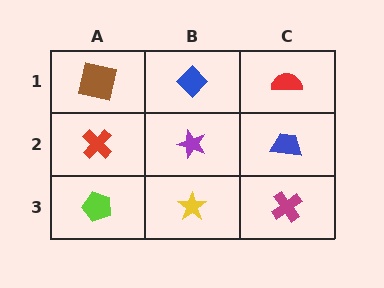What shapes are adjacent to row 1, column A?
A red cross (row 2, column A), a blue diamond (row 1, column B).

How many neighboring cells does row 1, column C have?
2.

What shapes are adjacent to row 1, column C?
A blue trapezoid (row 2, column C), a blue diamond (row 1, column B).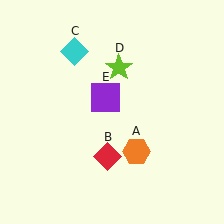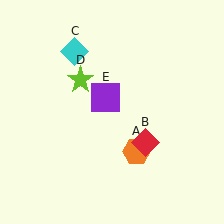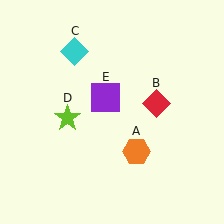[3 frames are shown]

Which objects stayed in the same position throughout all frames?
Orange hexagon (object A) and cyan diamond (object C) and purple square (object E) remained stationary.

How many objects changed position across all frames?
2 objects changed position: red diamond (object B), lime star (object D).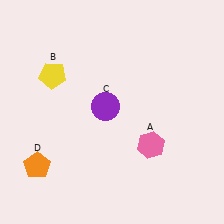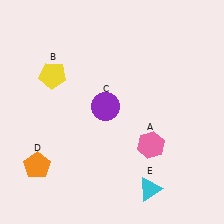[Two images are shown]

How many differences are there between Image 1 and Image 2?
There is 1 difference between the two images.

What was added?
A cyan triangle (E) was added in Image 2.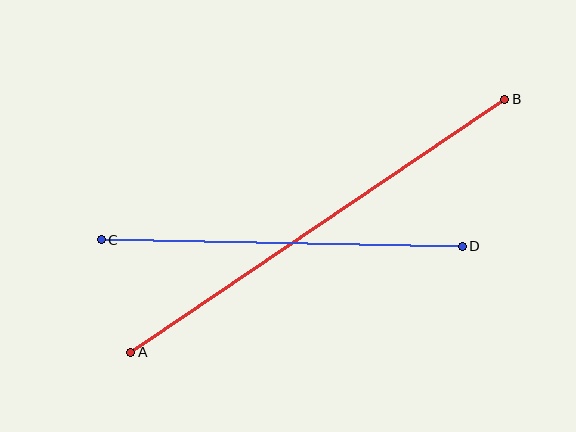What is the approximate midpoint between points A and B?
The midpoint is at approximately (318, 226) pixels.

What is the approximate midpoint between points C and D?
The midpoint is at approximately (282, 243) pixels.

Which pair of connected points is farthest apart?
Points A and B are farthest apart.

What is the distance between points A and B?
The distance is approximately 452 pixels.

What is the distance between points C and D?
The distance is approximately 361 pixels.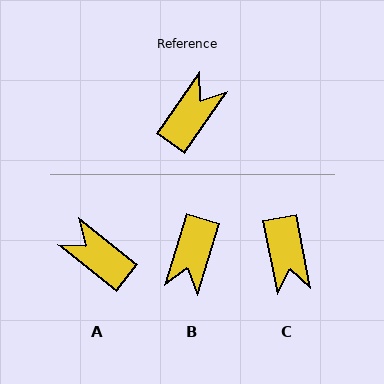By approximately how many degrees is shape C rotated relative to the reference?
Approximately 134 degrees clockwise.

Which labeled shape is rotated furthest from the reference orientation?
B, about 162 degrees away.